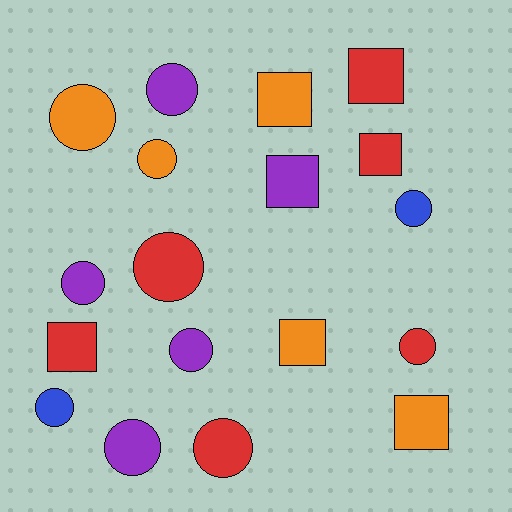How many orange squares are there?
There are 3 orange squares.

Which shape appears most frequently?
Circle, with 11 objects.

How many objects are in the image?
There are 18 objects.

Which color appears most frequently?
Red, with 6 objects.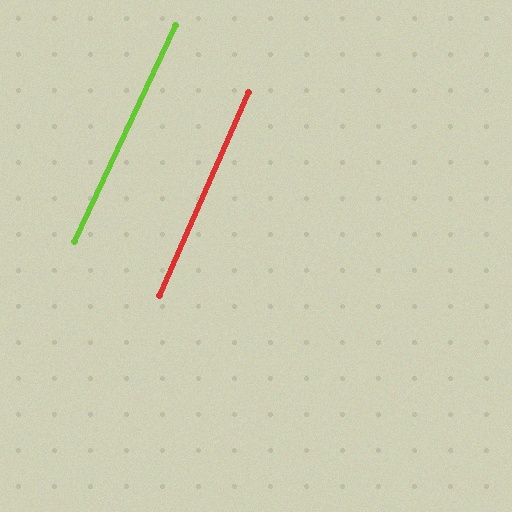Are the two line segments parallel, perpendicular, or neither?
Parallel — their directions differ by only 1.4°.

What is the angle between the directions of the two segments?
Approximately 1 degree.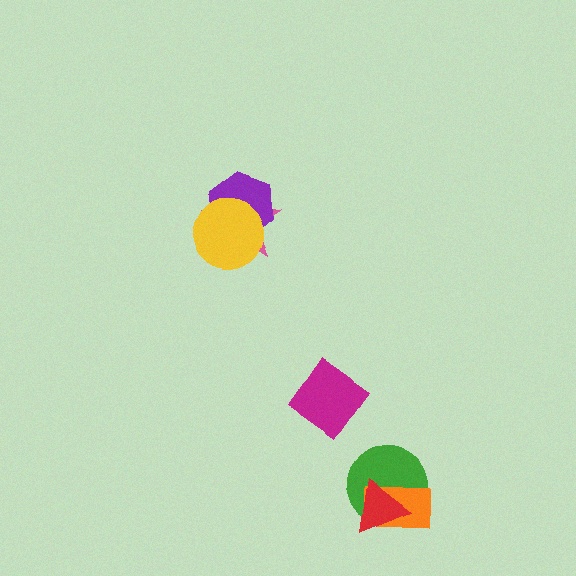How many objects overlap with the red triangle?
2 objects overlap with the red triangle.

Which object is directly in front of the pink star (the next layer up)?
The purple hexagon is directly in front of the pink star.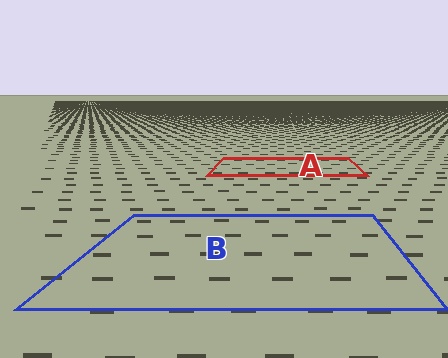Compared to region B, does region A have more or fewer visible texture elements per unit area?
Region A has more texture elements per unit area — they are packed more densely because it is farther away.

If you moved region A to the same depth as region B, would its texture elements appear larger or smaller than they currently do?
They would appear larger. At a closer depth, the same texture elements are projected at a bigger on-screen size.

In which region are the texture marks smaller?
The texture marks are smaller in region A, because it is farther away.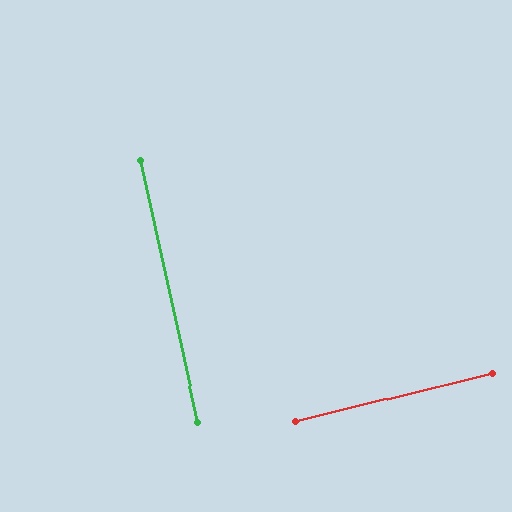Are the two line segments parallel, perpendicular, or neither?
Perpendicular — they meet at approximately 88°.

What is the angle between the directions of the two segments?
Approximately 88 degrees.